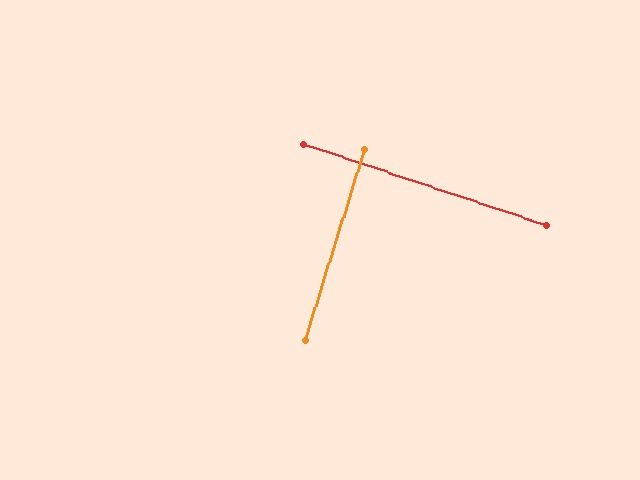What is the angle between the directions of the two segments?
Approximately 88 degrees.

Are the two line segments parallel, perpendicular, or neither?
Perpendicular — they meet at approximately 88°.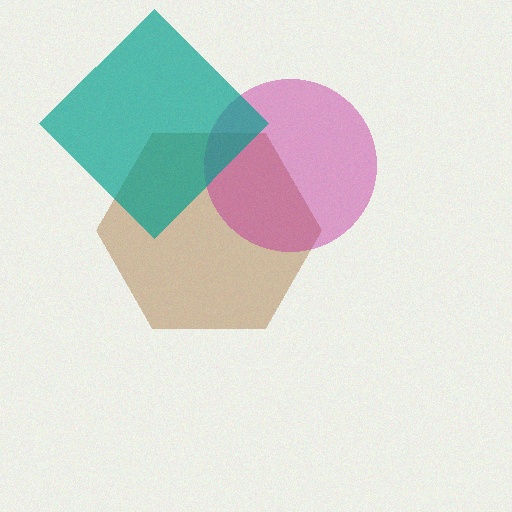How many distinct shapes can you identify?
There are 3 distinct shapes: a brown hexagon, a magenta circle, a teal diamond.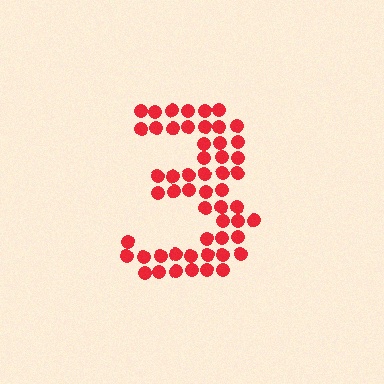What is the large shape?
The large shape is the digit 3.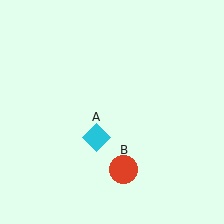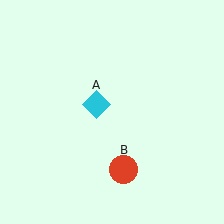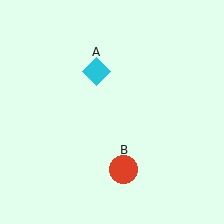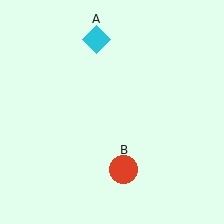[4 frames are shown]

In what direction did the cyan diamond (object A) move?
The cyan diamond (object A) moved up.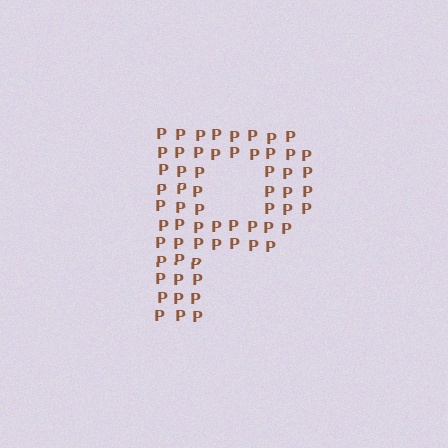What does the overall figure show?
The overall figure shows the letter P.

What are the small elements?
The small elements are letter P's.